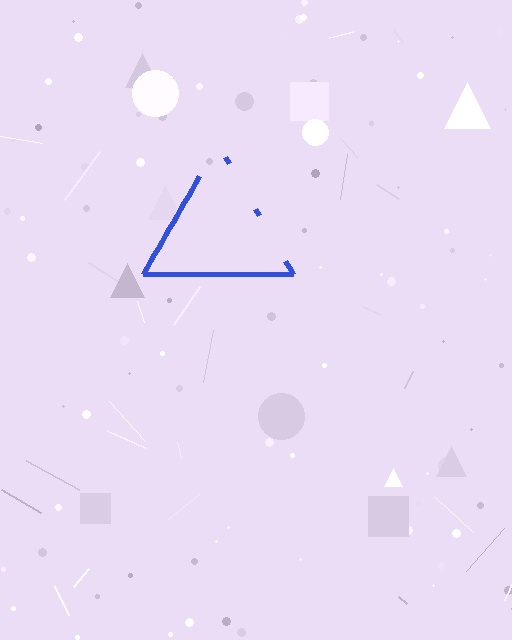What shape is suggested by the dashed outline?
The dashed outline suggests a triangle.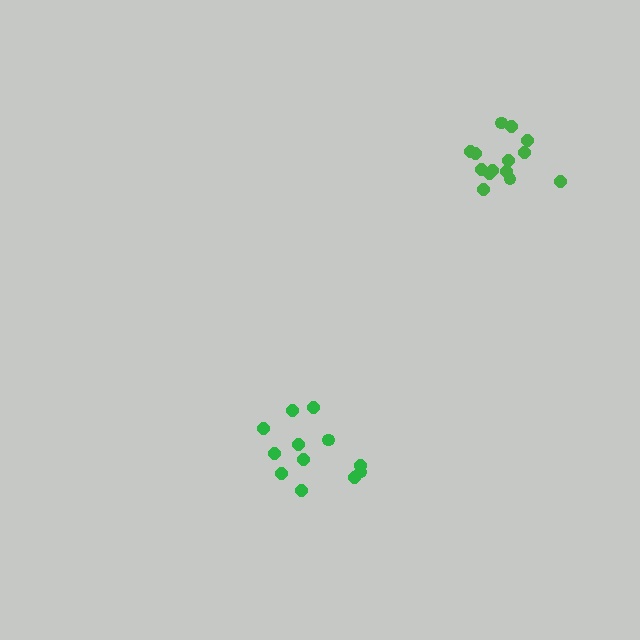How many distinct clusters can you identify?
There are 2 distinct clusters.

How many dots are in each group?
Group 1: 14 dots, Group 2: 12 dots (26 total).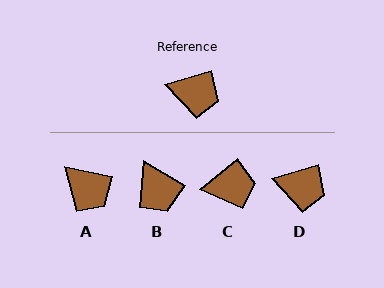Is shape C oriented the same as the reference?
No, it is off by about 24 degrees.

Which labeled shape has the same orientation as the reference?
D.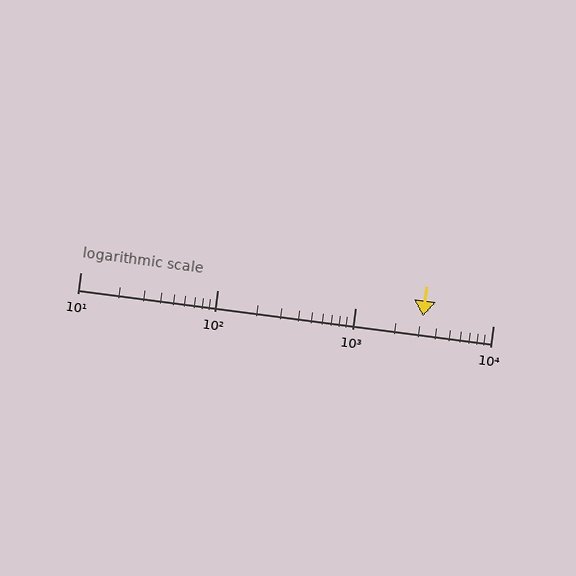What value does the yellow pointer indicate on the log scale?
The pointer indicates approximately 3100.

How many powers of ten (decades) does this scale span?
The scale spans 3 decades, from 10 to 10000.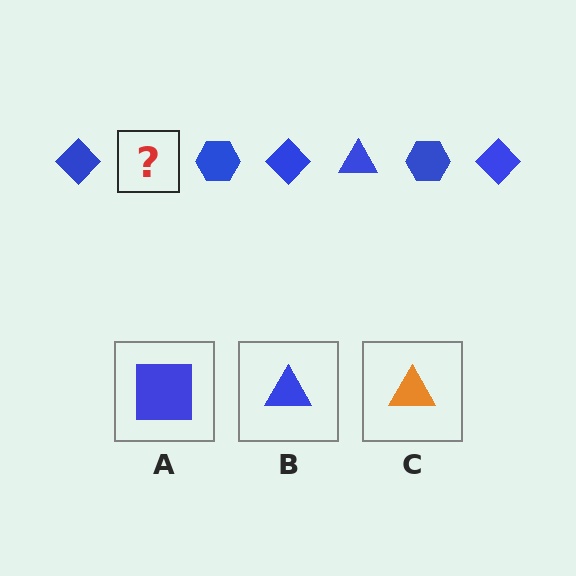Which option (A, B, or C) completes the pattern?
B.